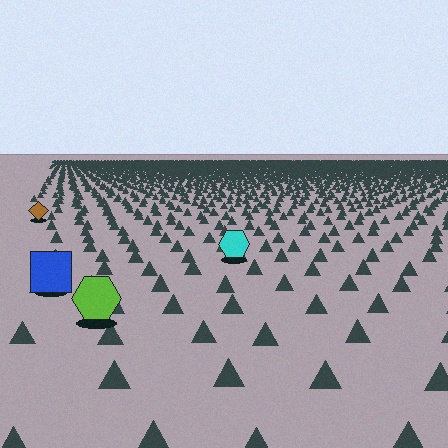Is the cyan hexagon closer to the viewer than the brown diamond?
Yes. The cyan hexagon is closer — you can tell from the texture gradient: the ground texture is coarser near it.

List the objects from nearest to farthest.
From nearest to farthest: the lime hexagon, the blue square, the cyan hexagon, the brown diamond.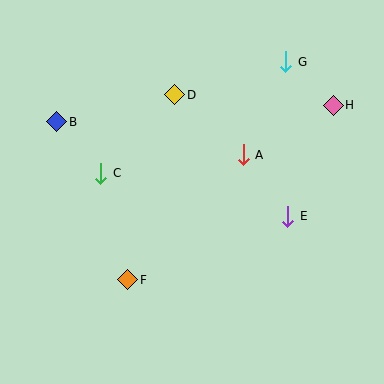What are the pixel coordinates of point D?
Point D is at (175, 95).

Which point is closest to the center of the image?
Point A at (243, 155) is closest to the center.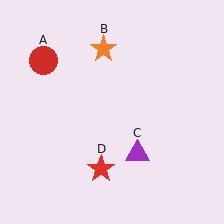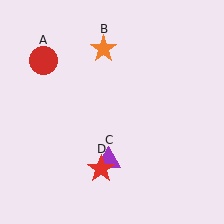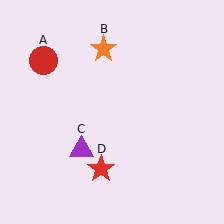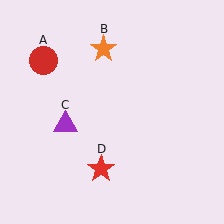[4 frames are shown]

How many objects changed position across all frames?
1 object changed position: purple triangle (object C).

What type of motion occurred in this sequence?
The purple triangle (object C) rotated clockwise around the center of the scene.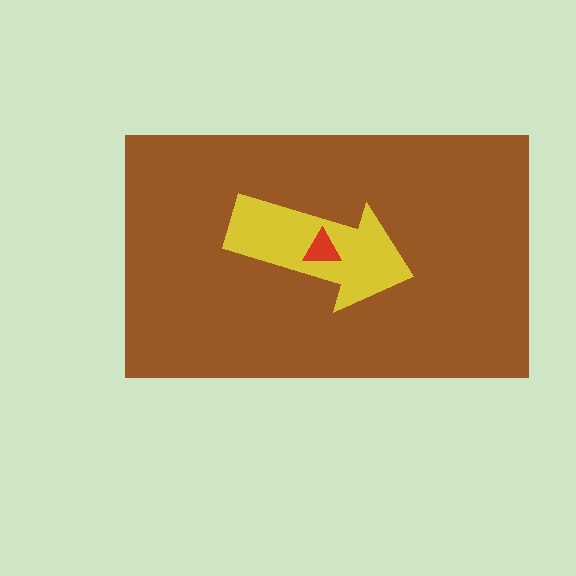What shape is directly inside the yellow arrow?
The red triangle.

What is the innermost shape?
The red triangle.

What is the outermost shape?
The brown rectangle.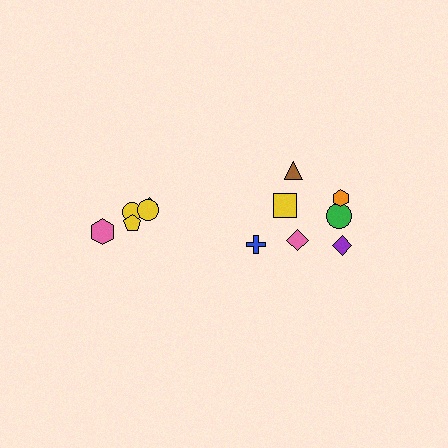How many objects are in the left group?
There are 5 objects.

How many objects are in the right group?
There are 7 objects.